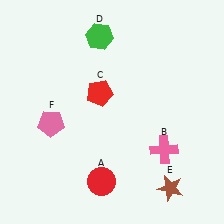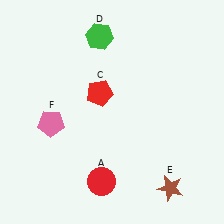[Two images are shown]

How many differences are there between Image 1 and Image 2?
There is 1 difference between the two images.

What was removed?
The pink cross (B) was removed in Image 2.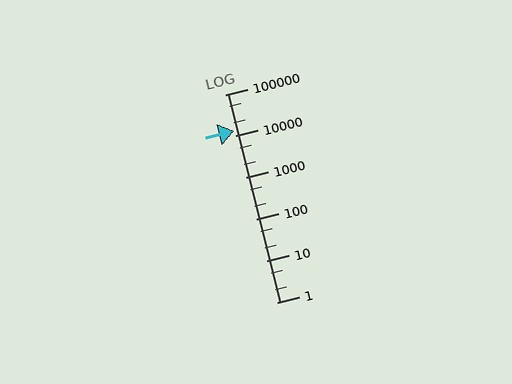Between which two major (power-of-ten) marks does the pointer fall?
The pointer is between 10000 and 100000.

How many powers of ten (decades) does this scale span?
The scale spans 5 decades, from 1 to 100000.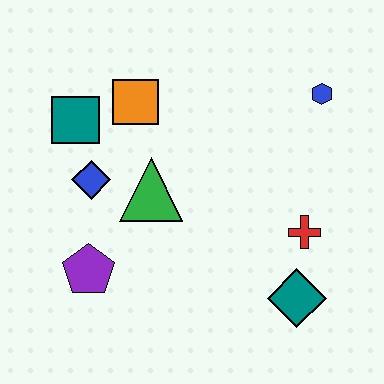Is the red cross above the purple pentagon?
Yes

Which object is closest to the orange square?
The teal square is closest to the orange square.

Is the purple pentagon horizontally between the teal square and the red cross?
Yes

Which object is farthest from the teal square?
The teal diamond is farthest from the teal square.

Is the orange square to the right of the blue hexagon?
No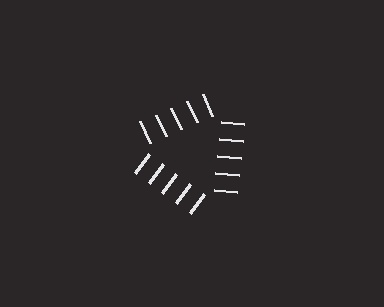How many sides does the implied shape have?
3 sides — the line-ends trace a triangle.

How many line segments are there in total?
15 — 5 along each of the 3 edges.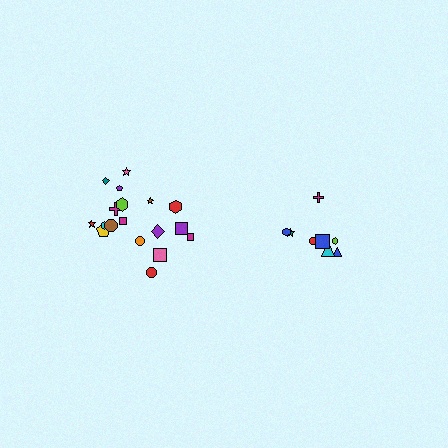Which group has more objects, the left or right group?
The left group.